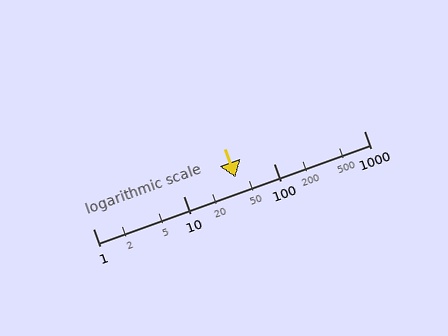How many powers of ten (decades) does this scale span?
The scale spans 3 decades, from 1 to 1000.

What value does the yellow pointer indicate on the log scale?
The pointer indicates approximately 38.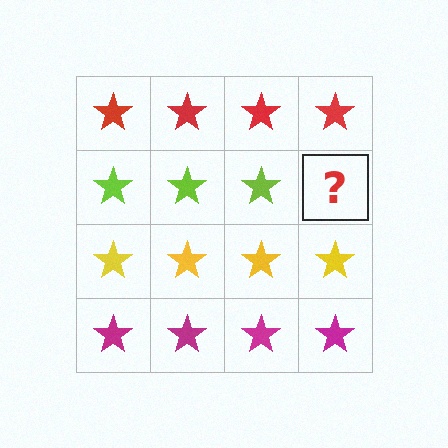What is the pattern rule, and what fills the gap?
The rule is that each row has a consistent color. The gap should be filled with a lime star.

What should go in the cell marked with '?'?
The missing cell should contain a lime star.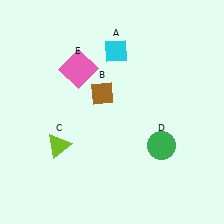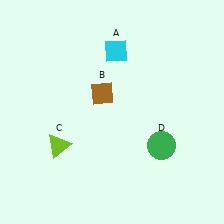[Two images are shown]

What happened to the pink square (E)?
The pink square (E) was removed in Image 2. It was in the top-left area of Image 1.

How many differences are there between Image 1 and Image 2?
There is 1 difference between the two images.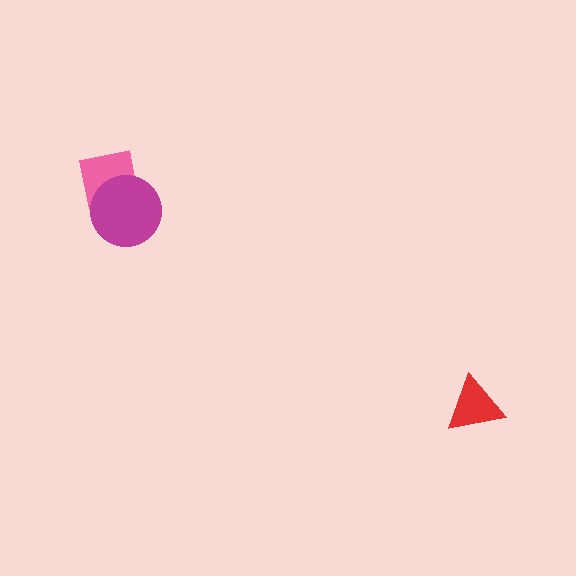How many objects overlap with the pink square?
1 object overlaps with the pink square.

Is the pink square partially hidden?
Yes, it is partially covered by another shape.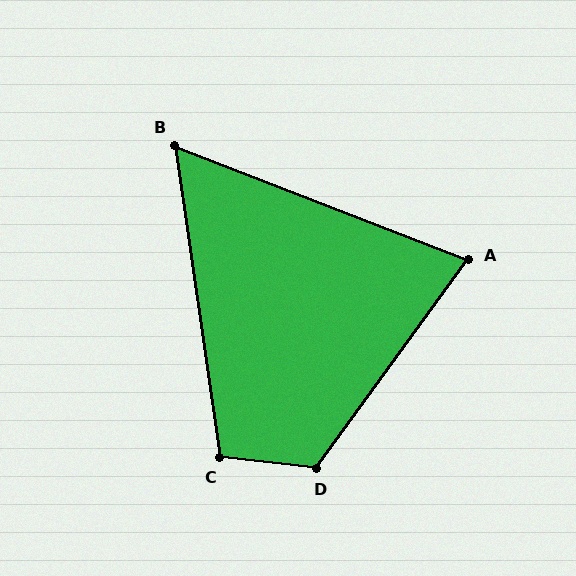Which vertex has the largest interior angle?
D, at approximately 120 degrees.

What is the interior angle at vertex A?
Approximately 75 degrees (acute).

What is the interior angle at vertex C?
Approximately 105 degrees (obtuse).